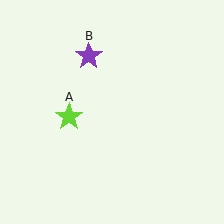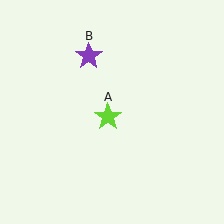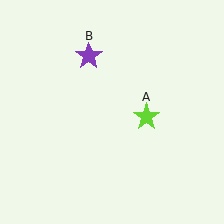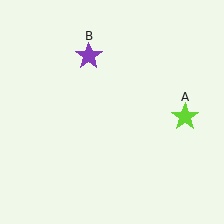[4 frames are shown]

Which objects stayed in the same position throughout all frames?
Purple star (object B) remained stationary.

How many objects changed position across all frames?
1 object changed position: lime star (object A).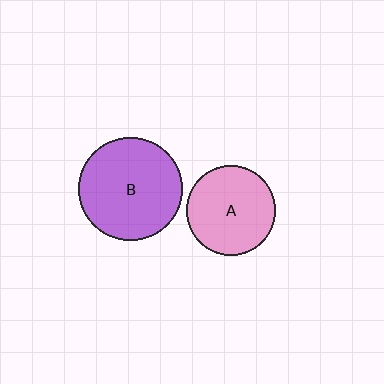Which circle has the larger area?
Circle B (purple).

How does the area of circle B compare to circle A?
Approximately 1.3 times.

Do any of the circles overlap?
No, none of the circles overlap.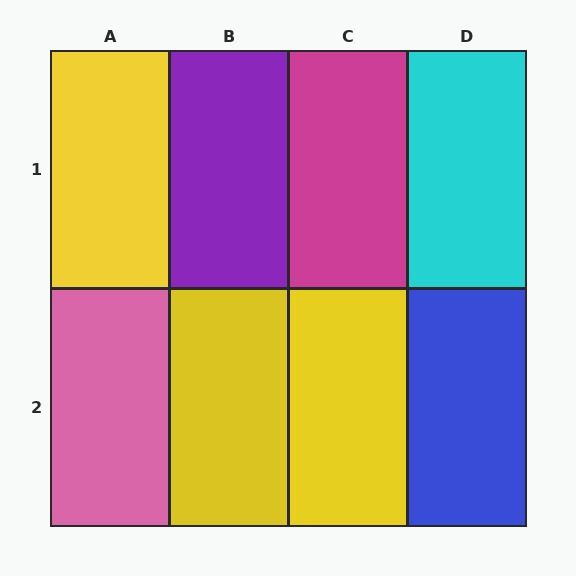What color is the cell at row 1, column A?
Yellow.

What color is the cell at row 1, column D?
Cyan.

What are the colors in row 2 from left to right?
Pink, yellow, yellow, blue.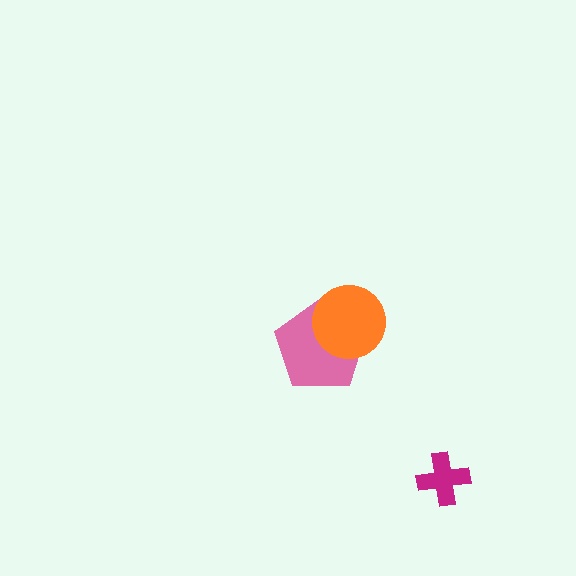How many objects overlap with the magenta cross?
0 objects overlap with the magenta cross.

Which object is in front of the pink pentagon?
The orange circle is in front of the pink pentagon.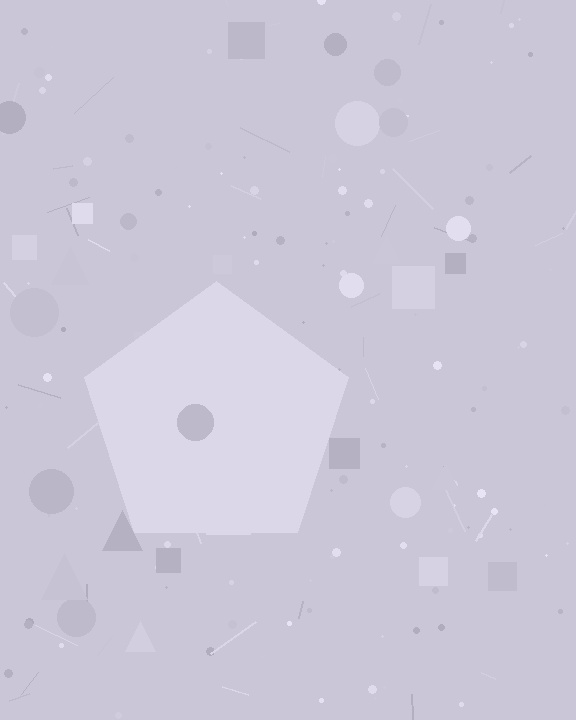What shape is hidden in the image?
A pentagon is hidden in the image.